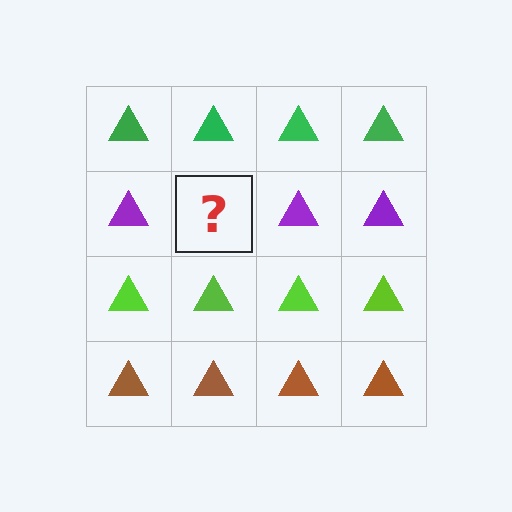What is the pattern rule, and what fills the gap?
The rule is that each row has a consistent color. The gap should be filled with a purple triangle.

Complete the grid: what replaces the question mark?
The question mark should be replaced with a purple triangle.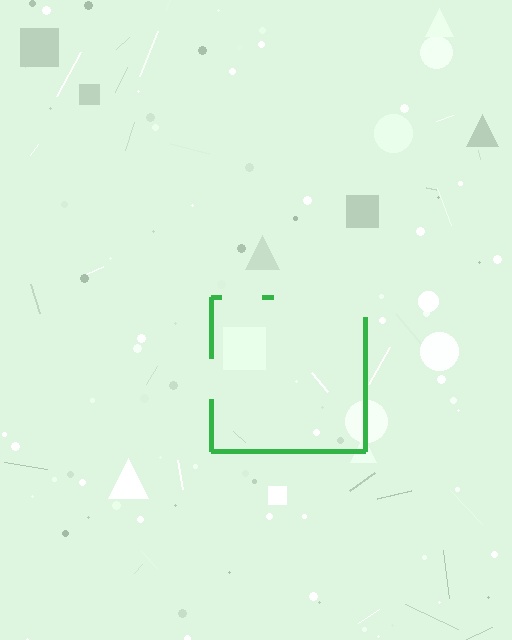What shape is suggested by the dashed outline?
The dashed outline suggests a square.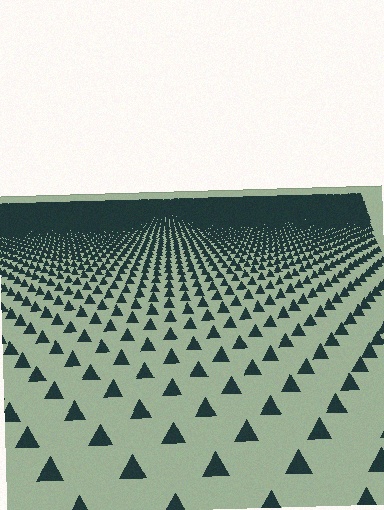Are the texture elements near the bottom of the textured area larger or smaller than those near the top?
Larger. Near the bottom, elements are closer to the viewer and appear at a bigger on-screen size.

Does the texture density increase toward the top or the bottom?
Density increases toward the top.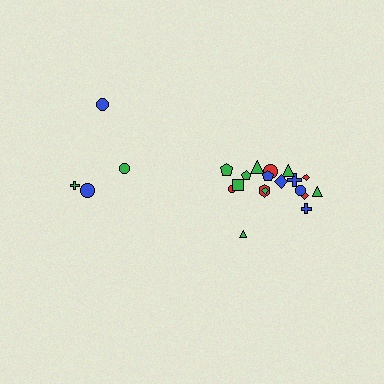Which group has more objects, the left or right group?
The right group.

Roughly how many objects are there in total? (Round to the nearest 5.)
Roughly 20 objects in total.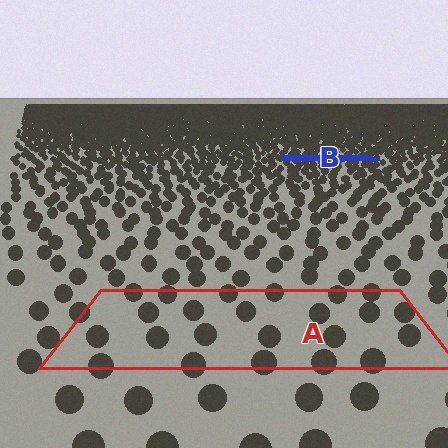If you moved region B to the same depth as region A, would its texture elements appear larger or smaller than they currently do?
They would appear larger. At a closer depth, the same texture elements are projected at a bigger on-screen size.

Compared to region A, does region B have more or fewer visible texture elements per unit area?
Region B has more texture elements per unit area — they are packed more densely because it is farther away.